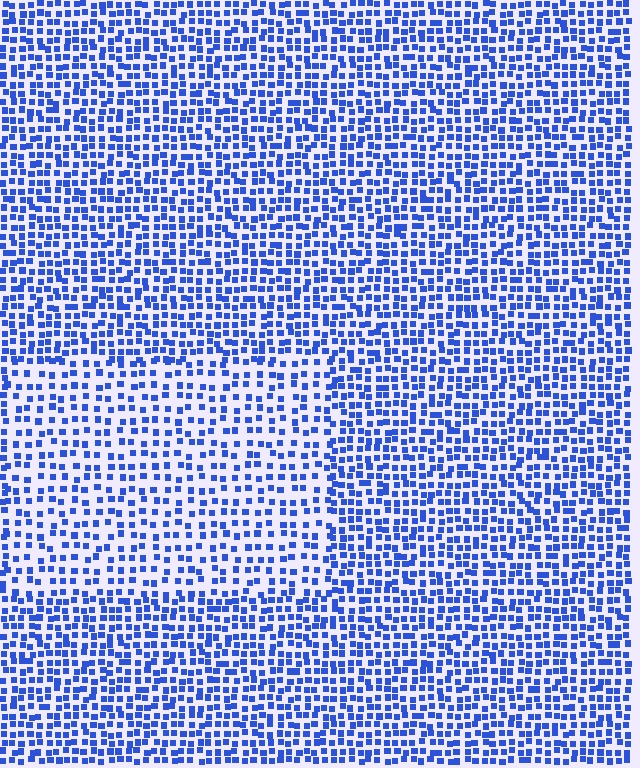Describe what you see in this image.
The image contains small blue elements arranged at two different densities. A rectangle-shaped region is visible where the elements are less densely packed than the surrounding area.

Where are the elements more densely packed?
The elements are more densely packed outside the rectangle boundary.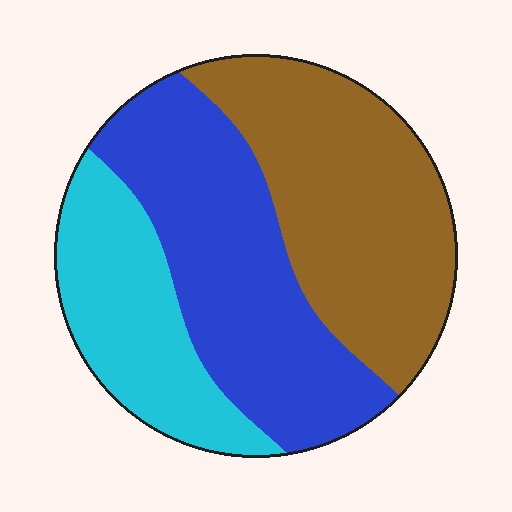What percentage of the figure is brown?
Brown takes up between a third and a half of the figure.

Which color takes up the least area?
Cyan, at roughly 25%.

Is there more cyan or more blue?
Blue.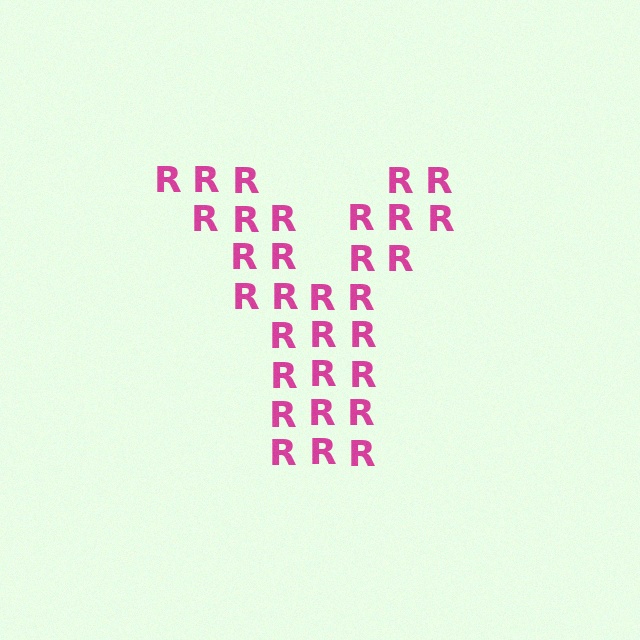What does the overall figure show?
The overall figure shows the letter Y.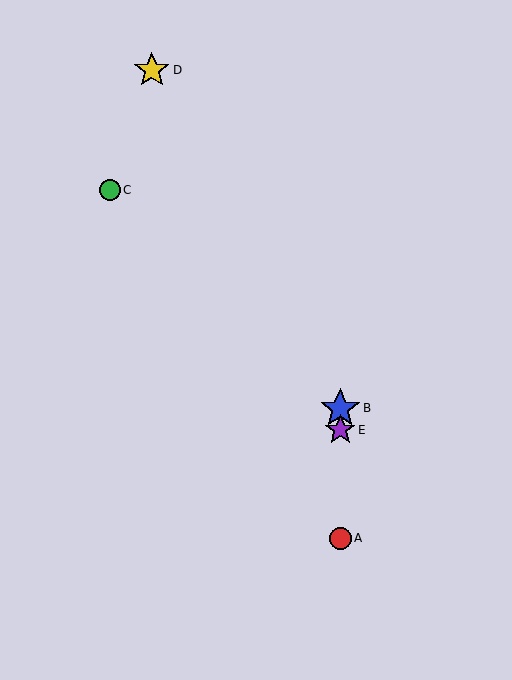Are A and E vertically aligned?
Yes, both are at x≈340.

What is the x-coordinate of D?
Object D is at x≈152.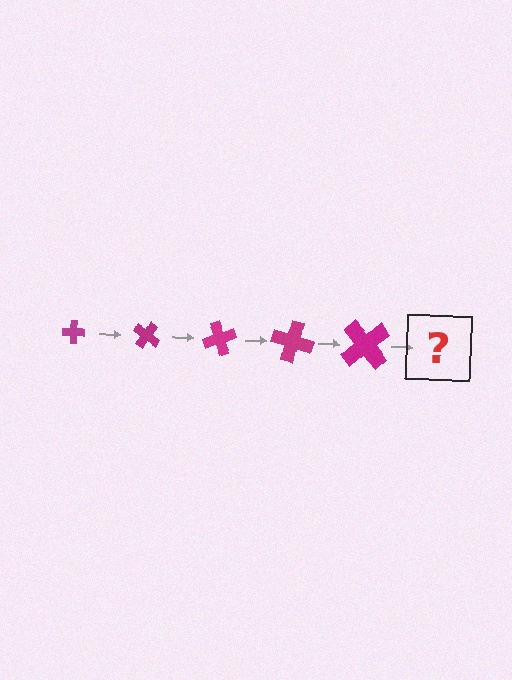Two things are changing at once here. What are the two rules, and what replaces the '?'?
The two rules are that the cross grows larger each step and it rotates 35 degrees each step. The '?' should be a cross, larger than the previous one and rotated 175 degrees from the start.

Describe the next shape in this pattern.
It should be a cross, larger than the previous one and rotated 175 degrees from the start.